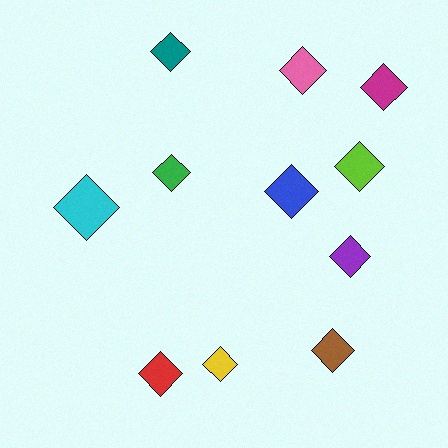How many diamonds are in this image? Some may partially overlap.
There are 11 diamonds.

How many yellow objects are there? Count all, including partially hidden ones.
There is 1 yellow object.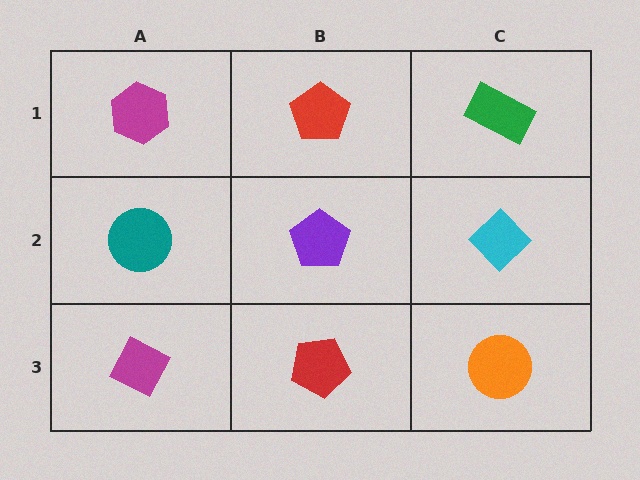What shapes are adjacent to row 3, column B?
A purple pentagon (row 2, column B), a magenta diamond (row 3, column A), an orange circle (row 3, column C).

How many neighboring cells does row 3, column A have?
2.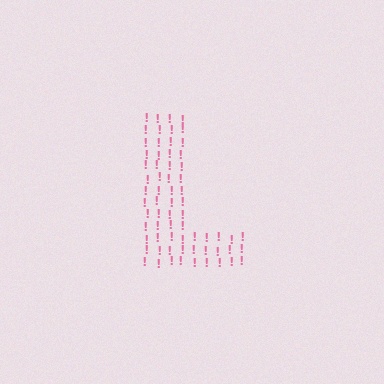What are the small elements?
The small elements are exclamation marks.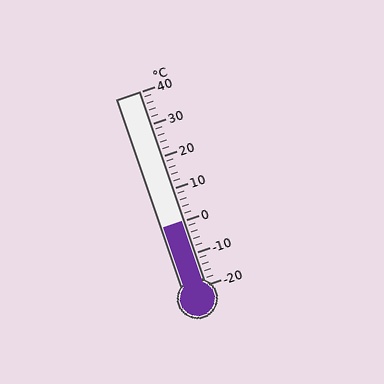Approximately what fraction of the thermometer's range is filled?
The thermometer is filled to approximately 35% of its range.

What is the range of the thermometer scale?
The thermometer scale ranges from -20°C to 40°C.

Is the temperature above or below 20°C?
The temperature is below 20°C.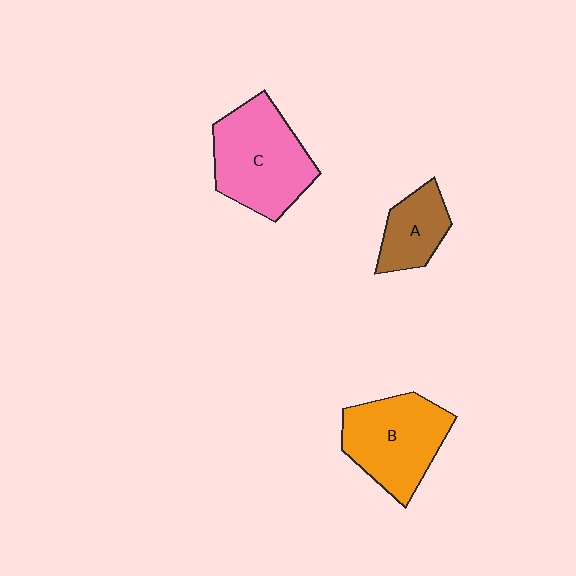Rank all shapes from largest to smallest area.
From largest to smallest: C (pink), B (orange), A (brown).